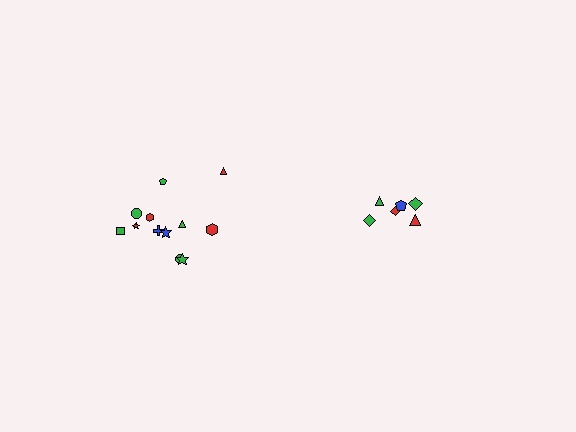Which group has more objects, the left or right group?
The left group.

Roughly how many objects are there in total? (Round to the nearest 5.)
Roughly 20 objects in total.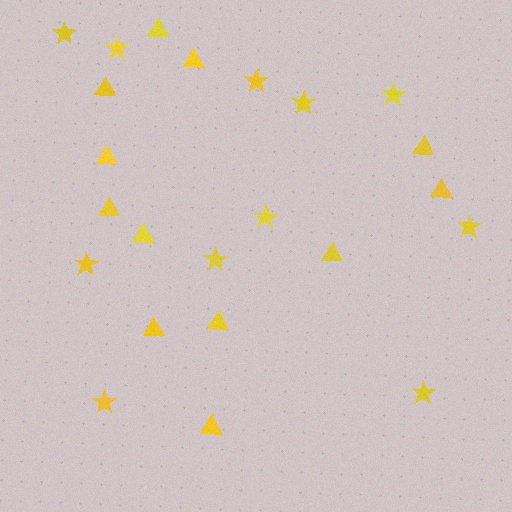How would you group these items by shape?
There are 2 groups: one group of triangles (12) and one group of stars (11).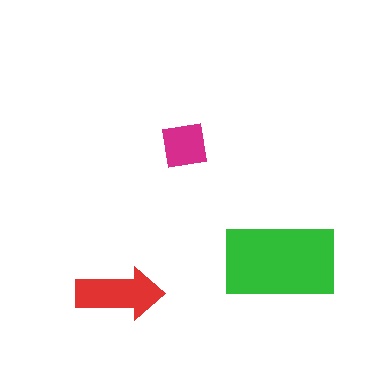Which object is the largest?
The green rectangle.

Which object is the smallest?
The magenta square.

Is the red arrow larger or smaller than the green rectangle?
Smaller.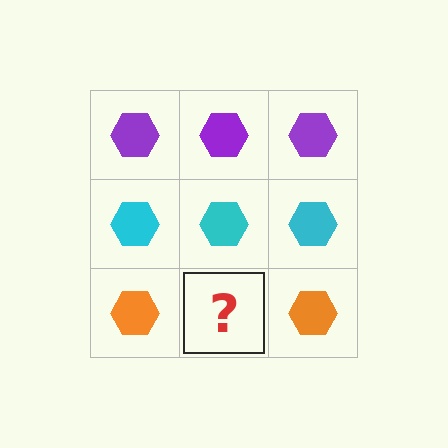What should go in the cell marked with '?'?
The missing cell should contain an orange hexagon.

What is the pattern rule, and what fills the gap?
The rule is that each row has a consistent color. The gap should be filled with an orange hexagon.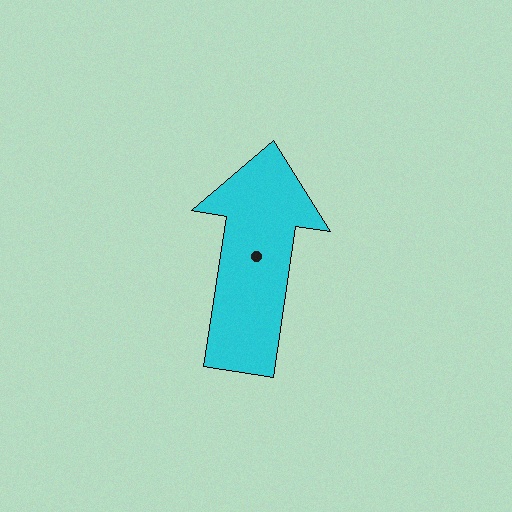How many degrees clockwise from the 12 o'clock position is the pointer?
Approximately 8 degrees.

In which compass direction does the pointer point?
North.